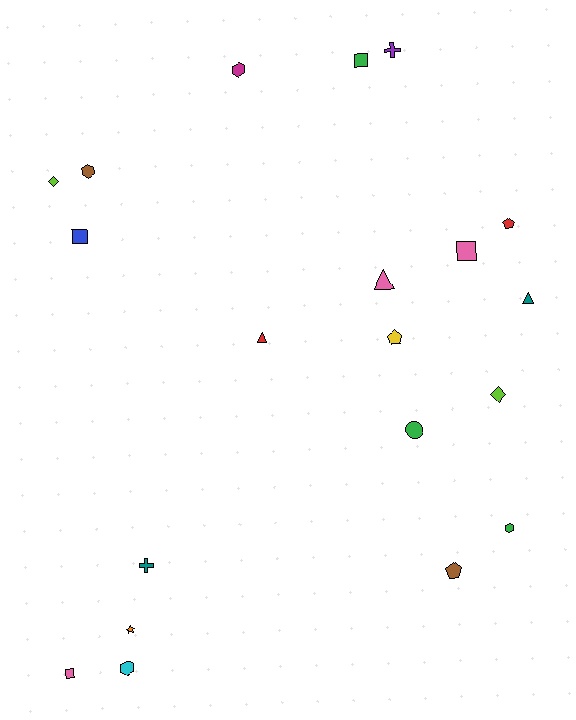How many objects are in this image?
There are 20 objects.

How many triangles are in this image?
There are 3 triangles.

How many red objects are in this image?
There are 2 red objects.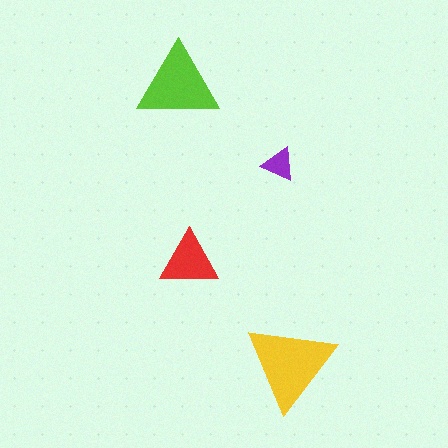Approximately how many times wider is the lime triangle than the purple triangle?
About 2.5 times wider.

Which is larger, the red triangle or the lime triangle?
The lime one.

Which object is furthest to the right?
The yellow triangle is rightmost.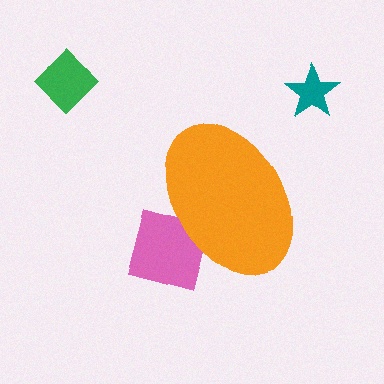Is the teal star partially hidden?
No, the teal star is fully visible.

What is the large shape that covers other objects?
An orange ellipse.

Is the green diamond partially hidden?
No, the green diamond is fully visible.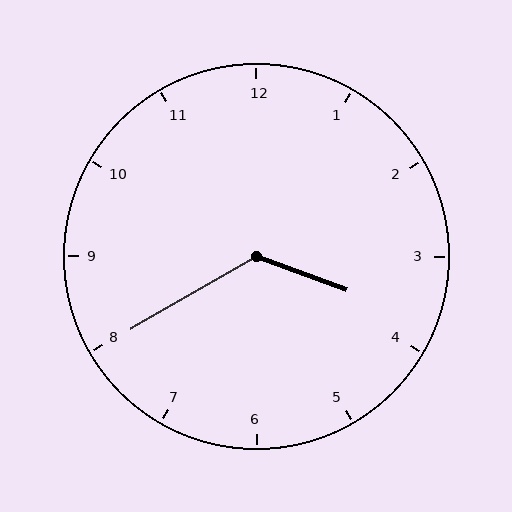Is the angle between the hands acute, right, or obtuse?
It is obtuse.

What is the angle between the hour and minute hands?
Approximately 130 degrees.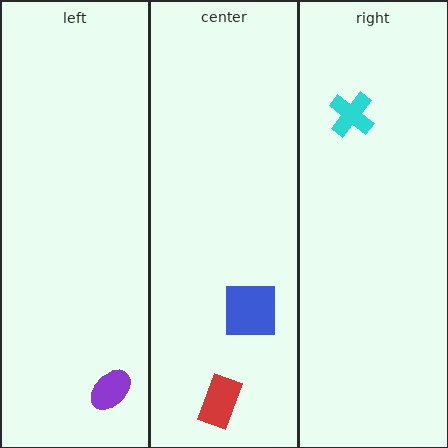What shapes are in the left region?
The purple ellipse.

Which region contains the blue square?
The center region.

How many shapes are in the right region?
1.